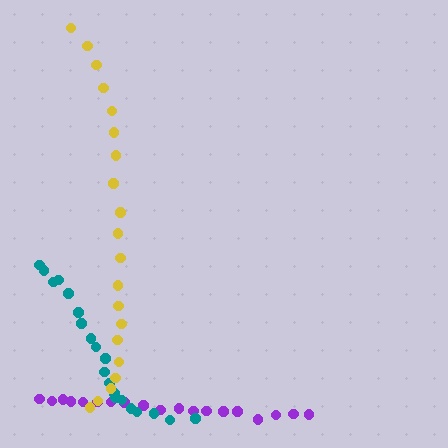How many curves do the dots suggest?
There are 3 distinct paths.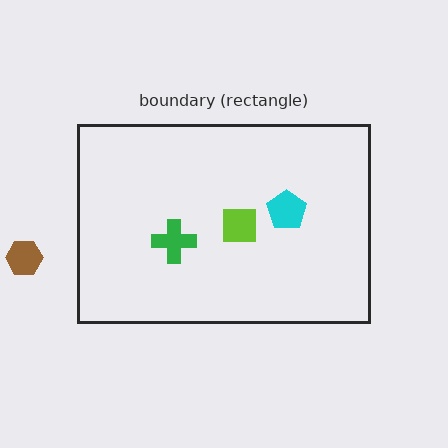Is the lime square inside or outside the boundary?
Inside.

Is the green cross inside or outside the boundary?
Inside.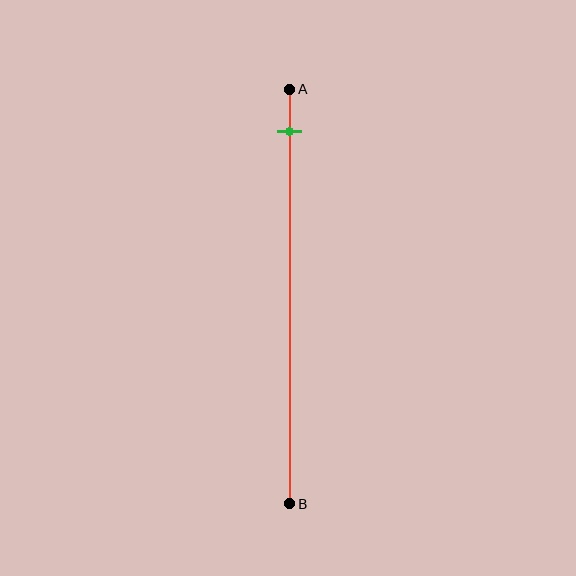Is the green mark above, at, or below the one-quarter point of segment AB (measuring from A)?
The green mark is above the one-quarter point of segment AB.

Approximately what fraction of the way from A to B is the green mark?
The green mark is approximately 10% of the way from A to B.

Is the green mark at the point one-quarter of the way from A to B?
No, the mark is at about 10% from A, not at the 25% one-quarter point.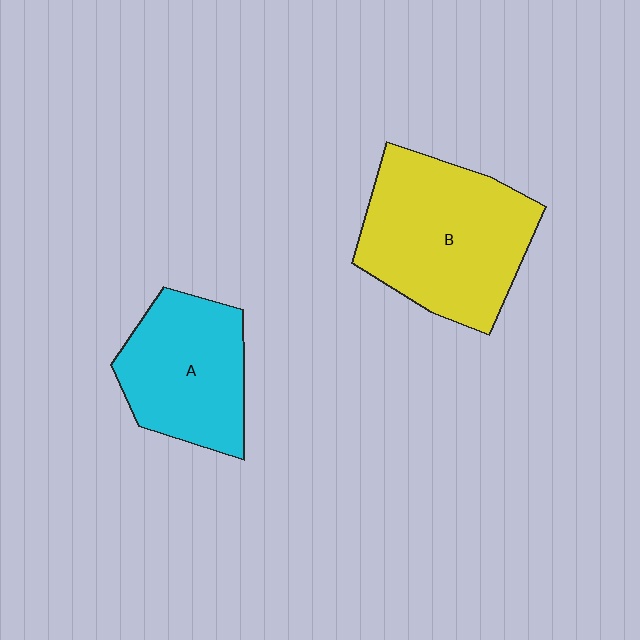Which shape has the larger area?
Shape B (yellow).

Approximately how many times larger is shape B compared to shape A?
Approximately 1.4 times.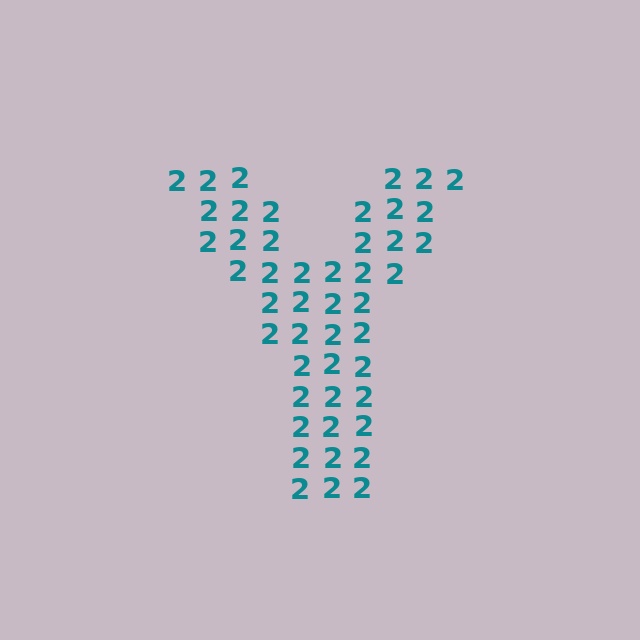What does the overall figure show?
The overall figure shows the letter Y.